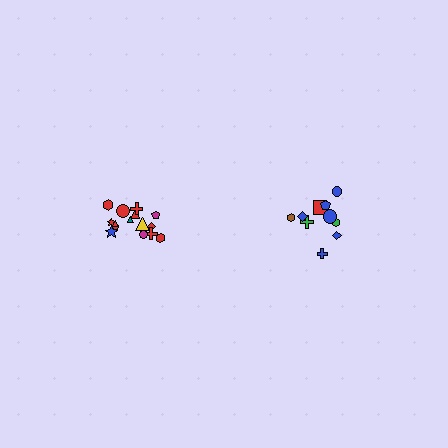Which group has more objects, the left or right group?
The left group.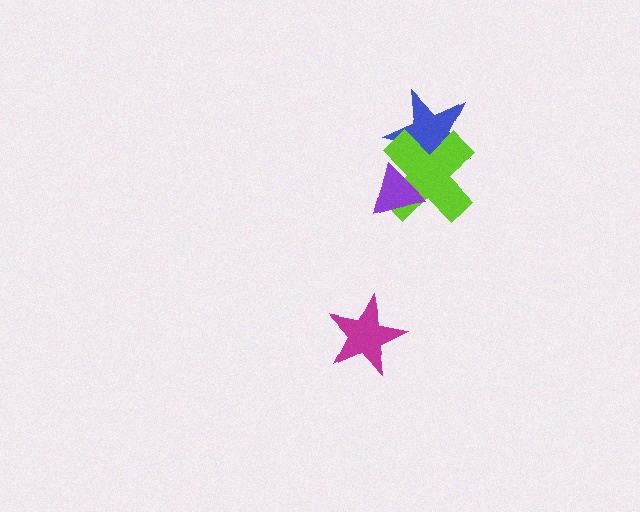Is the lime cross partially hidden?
Yes, it is partially covered by another shape.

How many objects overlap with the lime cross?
2 objects overlap with the lime cross.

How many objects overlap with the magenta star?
0 objects overlap with the magenta star.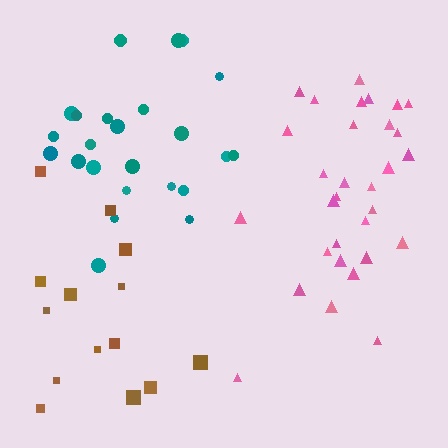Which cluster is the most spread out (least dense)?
Brown.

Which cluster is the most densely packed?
Pink.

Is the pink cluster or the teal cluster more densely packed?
Pink.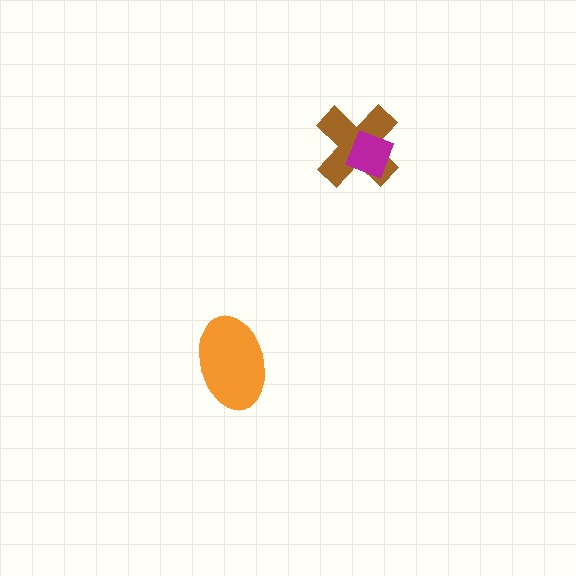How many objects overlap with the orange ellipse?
0 objects overlap with the orange ellipse.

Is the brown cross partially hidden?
Yes, it is partially covered by another shape.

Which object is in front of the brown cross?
The magenta diamond is in front of the brown cross.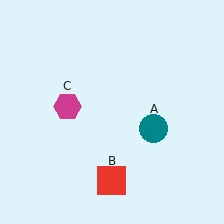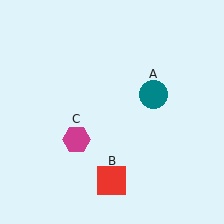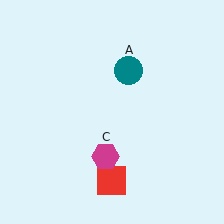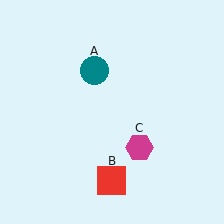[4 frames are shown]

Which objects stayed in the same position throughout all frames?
Red square (object B) remained stationary.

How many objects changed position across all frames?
2 objects changed position: teal circle (object A), magenta hexagon (object C).